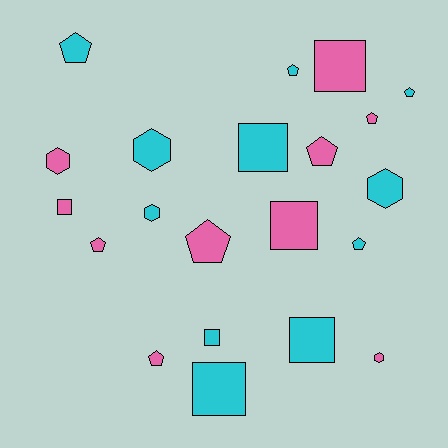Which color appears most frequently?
Cyan, with 11 objects.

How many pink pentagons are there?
There are 5 pink pentagons.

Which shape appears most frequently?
Pentagon, with 9 objects.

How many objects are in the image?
There are 21 objects.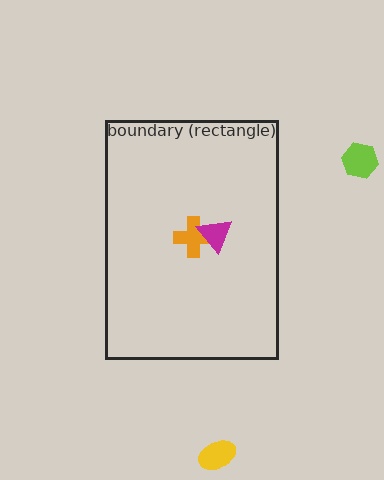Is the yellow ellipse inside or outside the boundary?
Outside.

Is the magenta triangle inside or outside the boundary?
Inside.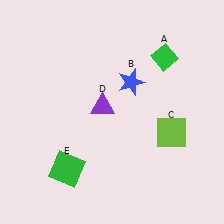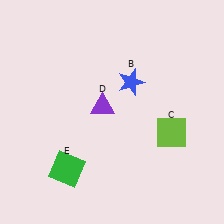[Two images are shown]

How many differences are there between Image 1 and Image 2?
There is 1 difference between the two images.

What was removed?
The green diamond (A) was removed in Image 2.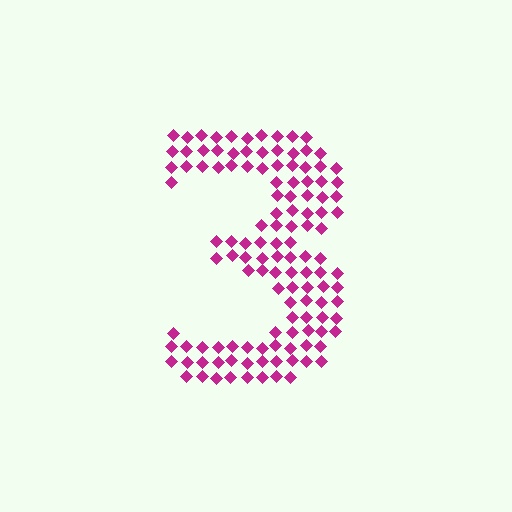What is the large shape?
The large shape is the digit 3.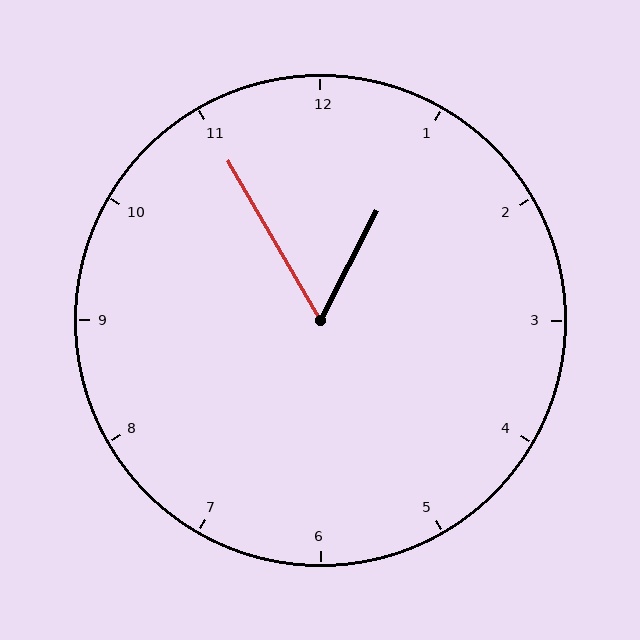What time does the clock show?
12:55.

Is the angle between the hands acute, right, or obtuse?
It is acute.